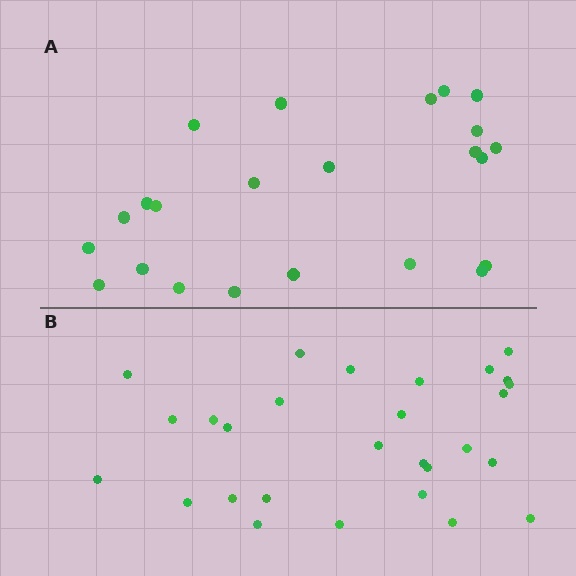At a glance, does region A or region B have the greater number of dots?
Region B (the bottom region) has more dots.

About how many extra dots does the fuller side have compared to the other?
Region B has about 5 more dots than region A.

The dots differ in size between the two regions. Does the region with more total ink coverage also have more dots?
No. Region A has more total ink coverage because its dots are larger, but region B actually contains more individual dots. Total area can be misleading — the number of items is what matters here.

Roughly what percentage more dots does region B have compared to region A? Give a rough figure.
About 20% more.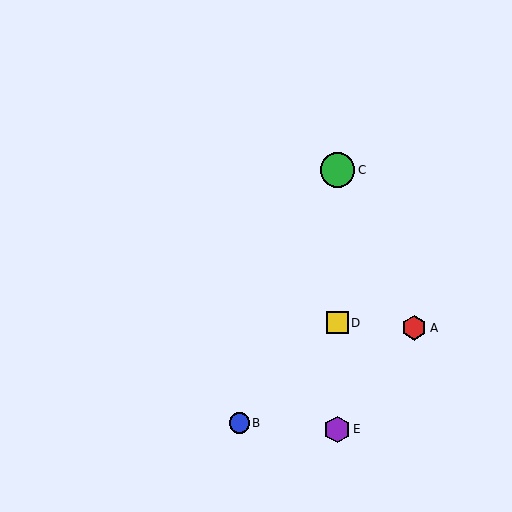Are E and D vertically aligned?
Yes, both are at x≈337.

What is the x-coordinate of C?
Object C is at x≈337.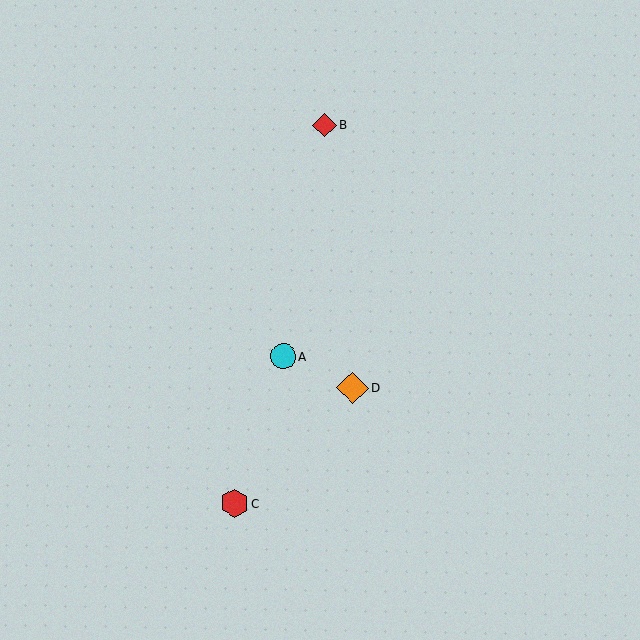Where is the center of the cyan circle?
The center of the cyan circle is at (283, 357).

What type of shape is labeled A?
Shape A is a cyan circle.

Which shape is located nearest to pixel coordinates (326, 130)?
The red diamond (labeled B) at (325, 125) is nearest to that location.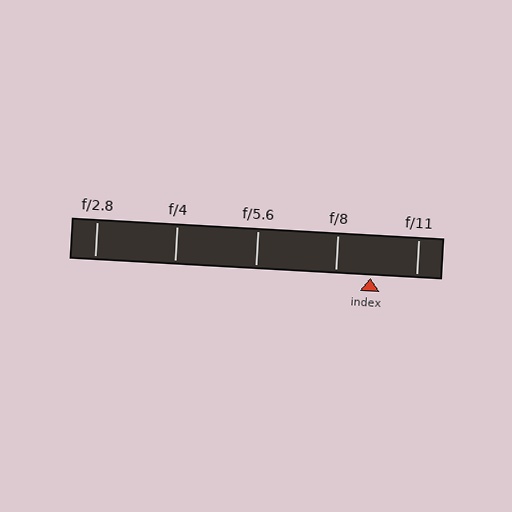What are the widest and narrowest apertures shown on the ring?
The widest aperture shown is f/2.8 and the narrowest is f/11.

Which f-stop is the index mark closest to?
The index mark is closest to f/8.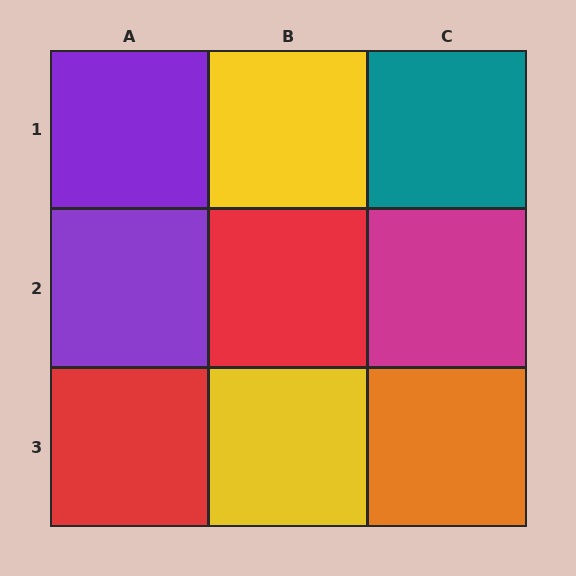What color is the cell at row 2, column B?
Red.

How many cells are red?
2 cells are red.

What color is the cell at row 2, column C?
Magenta.